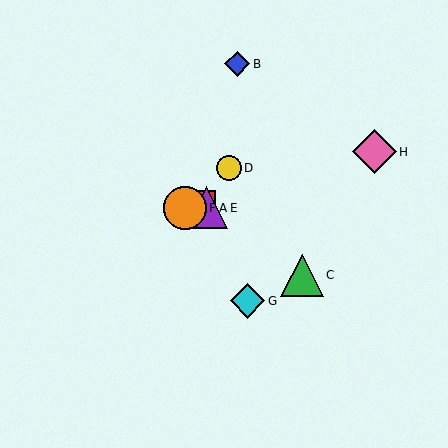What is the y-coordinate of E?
Object E is at y≈208.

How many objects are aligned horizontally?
3 objects (A, E, F) are aligned horizontally.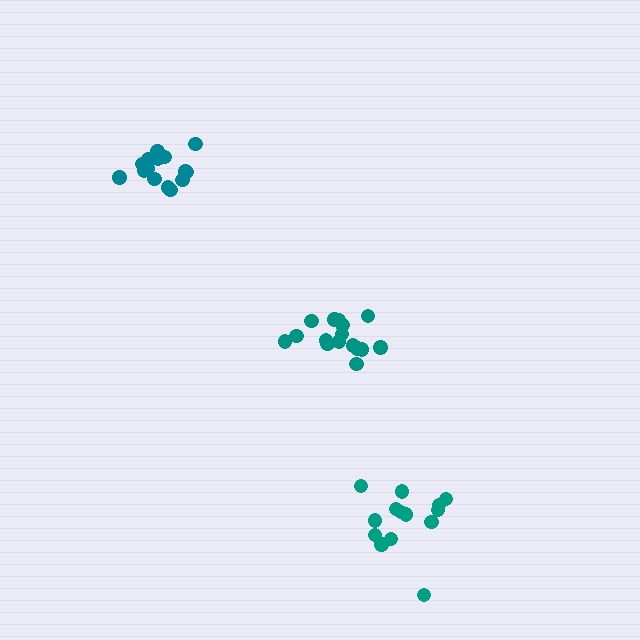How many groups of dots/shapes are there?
There are 3 groups.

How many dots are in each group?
Group 1: 15 dots, Group 2: 16 dots, Group 3: 14 dots (45 total).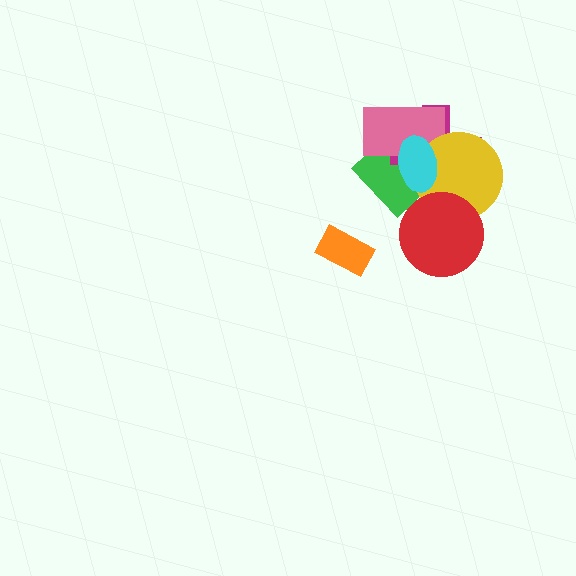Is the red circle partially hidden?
No, no other shape covers it.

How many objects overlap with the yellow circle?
5 objects overlap with the yellow circle.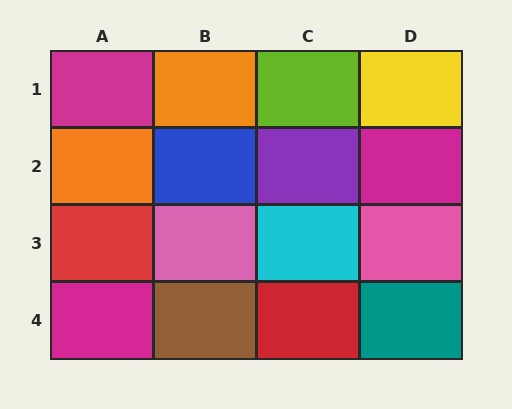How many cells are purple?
1 cell is purple.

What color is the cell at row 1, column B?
Orange.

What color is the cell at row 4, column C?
Red.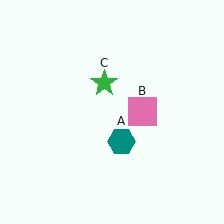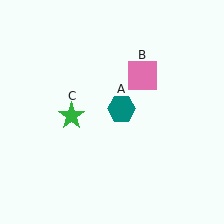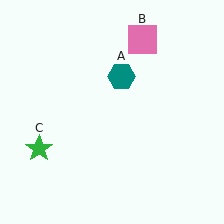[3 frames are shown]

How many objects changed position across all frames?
3 objects changed position: teal hexagon (object A), pink square (object B), green star (object C).